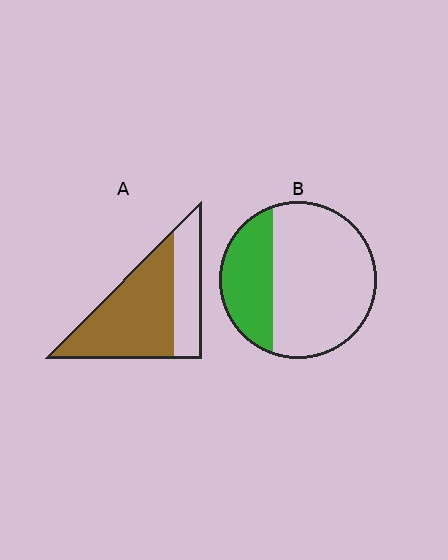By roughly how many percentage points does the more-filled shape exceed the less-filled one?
By roughly 35 percentage points (A over B).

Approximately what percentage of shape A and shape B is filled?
A is approximately 70% and B is approximately 30%.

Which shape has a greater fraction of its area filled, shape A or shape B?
Shape A.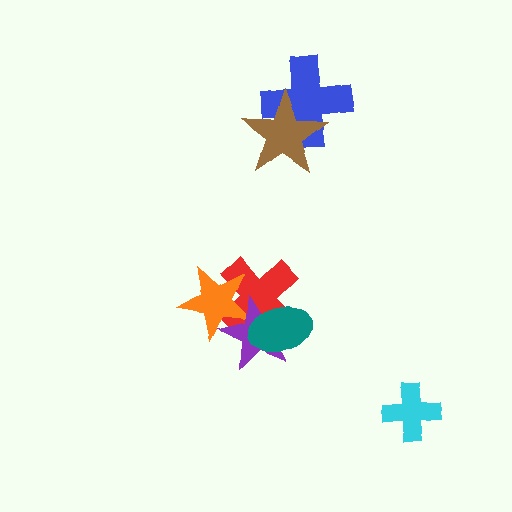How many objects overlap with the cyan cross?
0 objects overlap with the cyan cross.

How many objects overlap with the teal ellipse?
2 objects overlap with the teal ellipse.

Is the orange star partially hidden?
Yes, it is partially covered by another shape.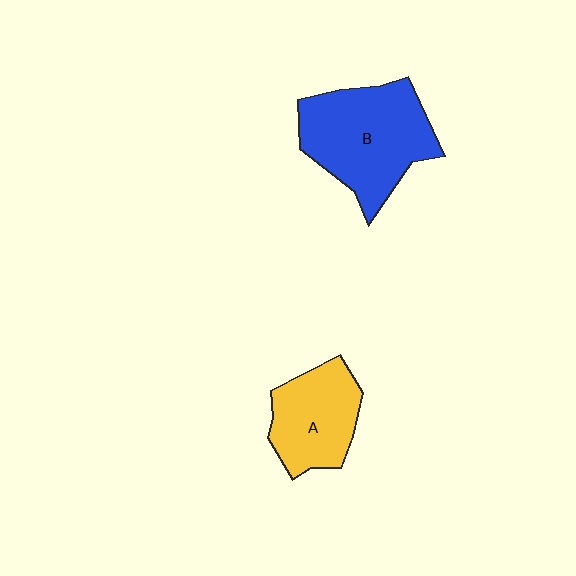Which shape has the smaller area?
Shape A (yellow).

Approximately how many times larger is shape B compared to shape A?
Approximately 1.5 times.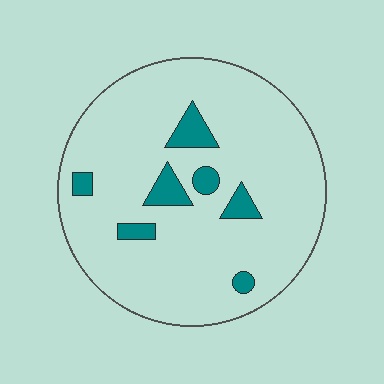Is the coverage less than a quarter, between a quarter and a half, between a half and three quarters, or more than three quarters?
Less than a quarter.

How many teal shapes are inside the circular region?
7.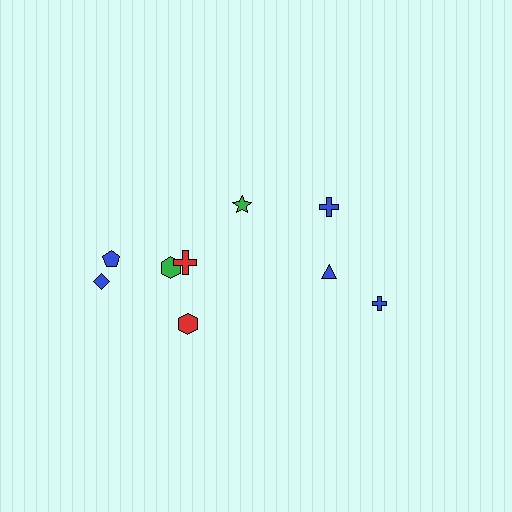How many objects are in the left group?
There are 6 objects.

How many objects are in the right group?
There are 3 objects.